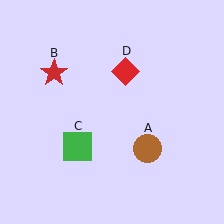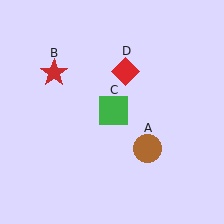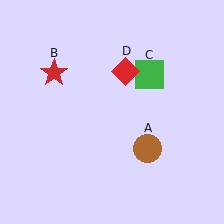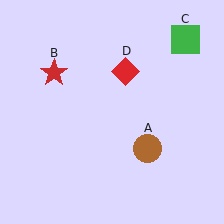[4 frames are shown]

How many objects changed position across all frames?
1 object changed position: green square (object C).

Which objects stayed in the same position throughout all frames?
Brown circle (object A) and red star (object B) and red diamond (object D) remained stationary.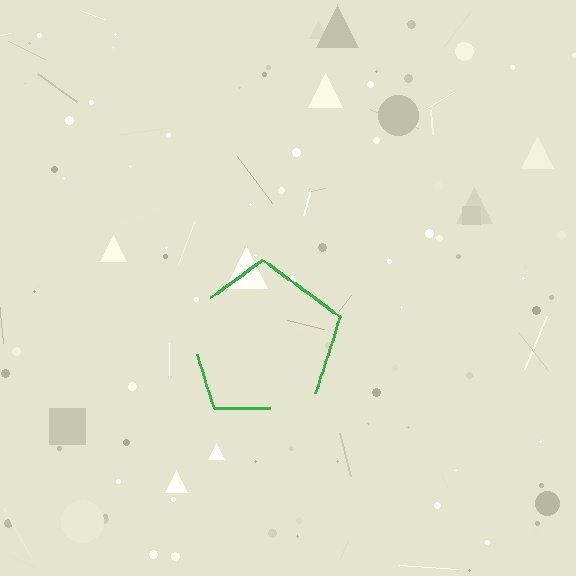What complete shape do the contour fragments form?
The contour fragments form a pentagon.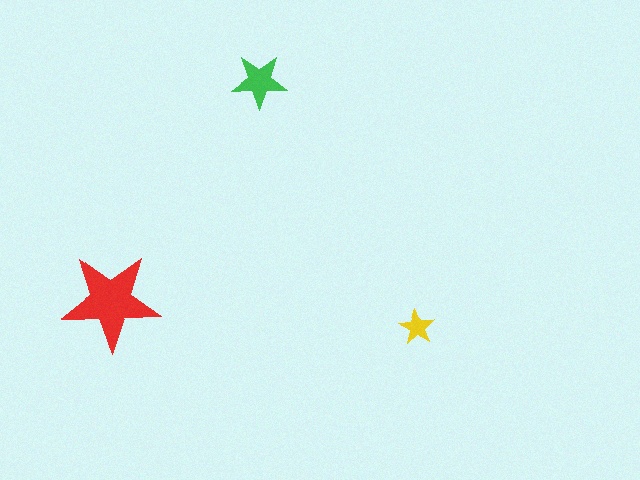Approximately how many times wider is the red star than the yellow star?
About 3 times wider.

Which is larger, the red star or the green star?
The red one.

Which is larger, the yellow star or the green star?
The green one.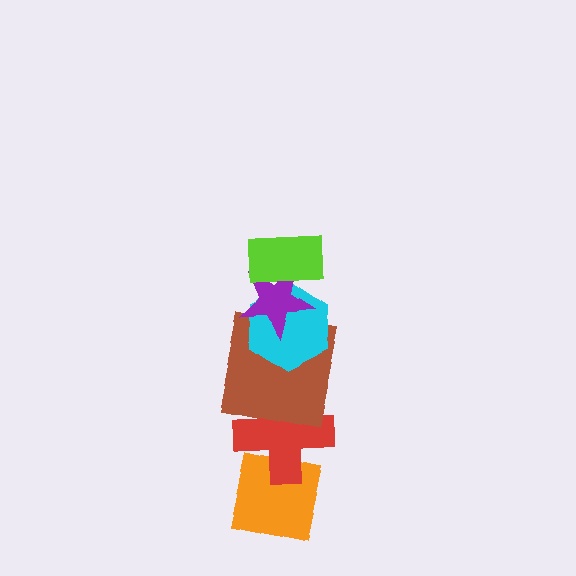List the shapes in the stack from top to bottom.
From top to bottom: the lime rectangle, the purple star, the cyan hexagon, the brown square, the red cross, the orange square.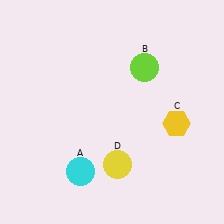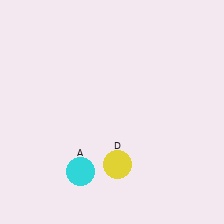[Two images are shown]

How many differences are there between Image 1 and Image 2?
There are 2 differences between the two images.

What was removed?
The lime circle (B), the yellow hexagon (C) were removed in Image 2.